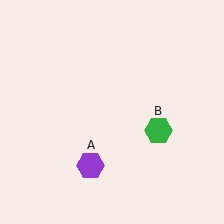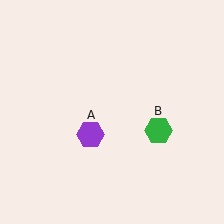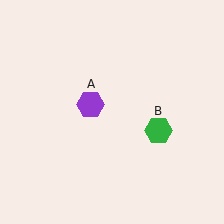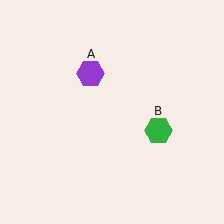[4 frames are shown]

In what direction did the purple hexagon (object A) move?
The purple hexagon (object A) moved up.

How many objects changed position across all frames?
1 object changed position: purple hexagon (object A).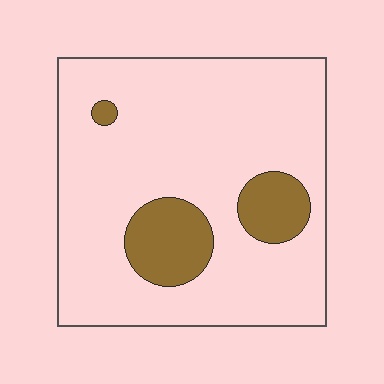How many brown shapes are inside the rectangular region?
3.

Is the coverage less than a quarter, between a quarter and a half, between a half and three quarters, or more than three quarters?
Less than a quarter.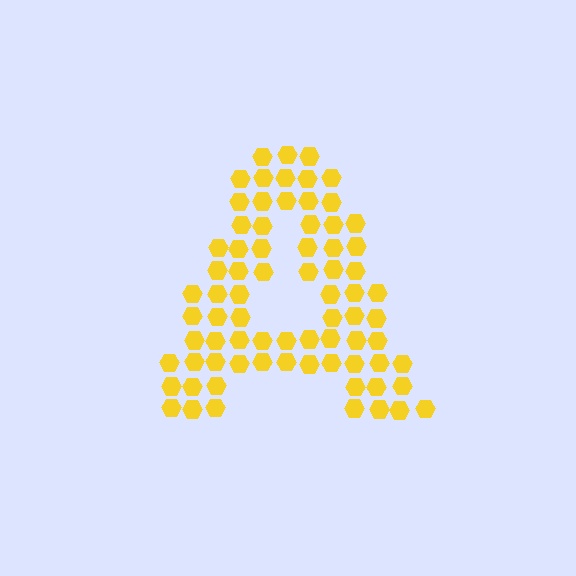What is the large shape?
The large shape is the letter A.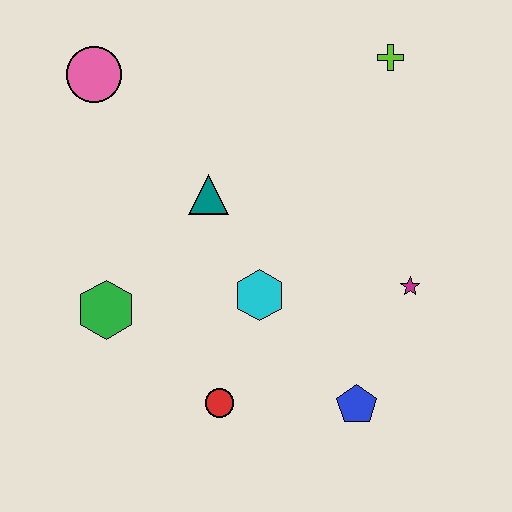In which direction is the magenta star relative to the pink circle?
The magenta star is to the right of the pink circle.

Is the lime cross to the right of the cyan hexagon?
Yes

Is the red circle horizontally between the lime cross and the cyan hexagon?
No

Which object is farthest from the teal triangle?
The blue pentagon is farthest from the teal triangle.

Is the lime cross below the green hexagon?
No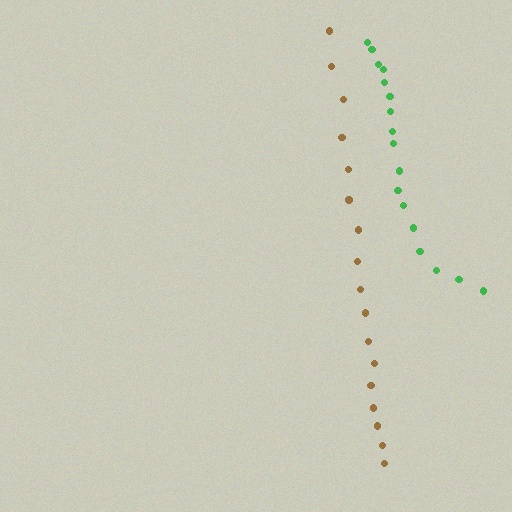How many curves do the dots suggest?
There are 2 distinct paths.